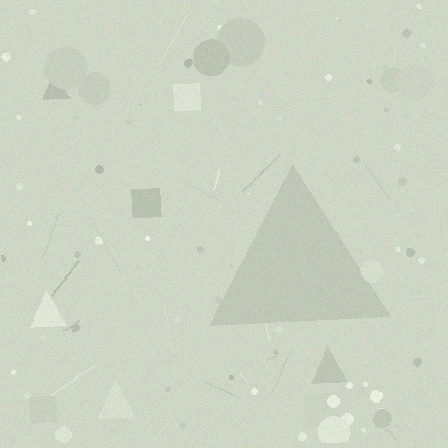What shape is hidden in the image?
A triangle is hidden in the image.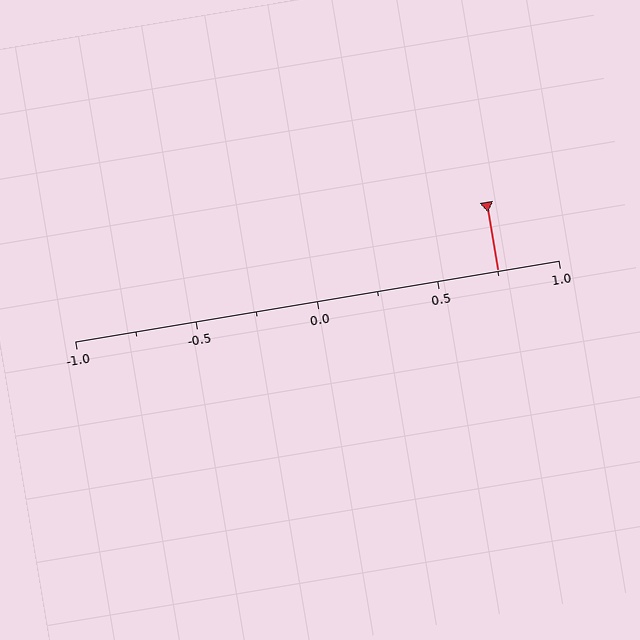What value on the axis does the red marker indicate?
The marker indicates approximately 0.75.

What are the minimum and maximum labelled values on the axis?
The axis runs from -1.0 to 1.0.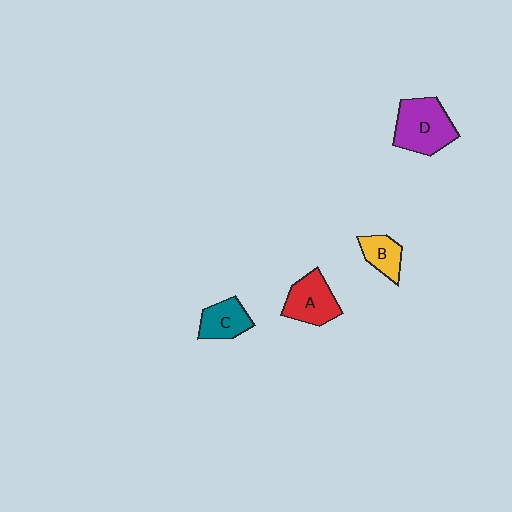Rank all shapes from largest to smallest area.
From largest to smallest: D (purple), A (red), C (teal), B (yellow).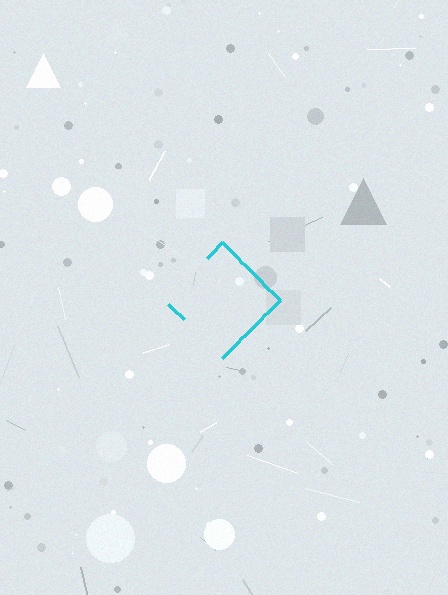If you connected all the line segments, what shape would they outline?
They would outline a diamond.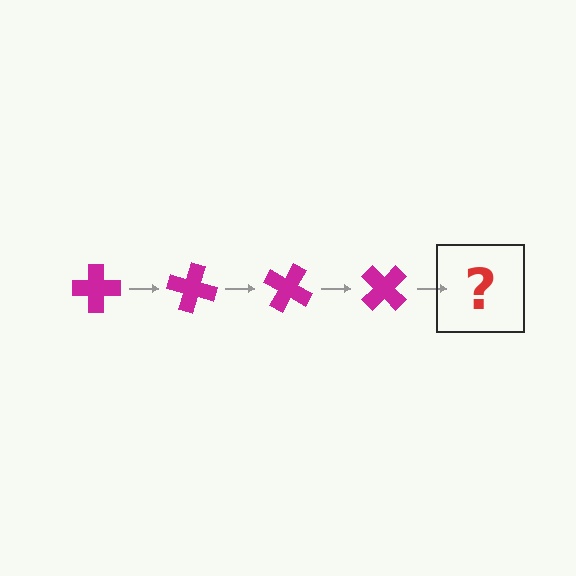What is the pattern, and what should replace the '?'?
The pattern is that the cross rotates 15 degrees each step. The '?' should be a magenta cross rotated 60 degrees.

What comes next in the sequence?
The next element should be a magenta cross rotated 60 degrees.